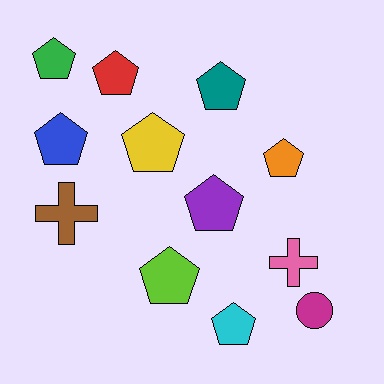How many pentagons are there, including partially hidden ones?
There are 9 pentagons.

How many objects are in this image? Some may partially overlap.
There are 12 objects.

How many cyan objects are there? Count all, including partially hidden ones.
There is 1 cyan object.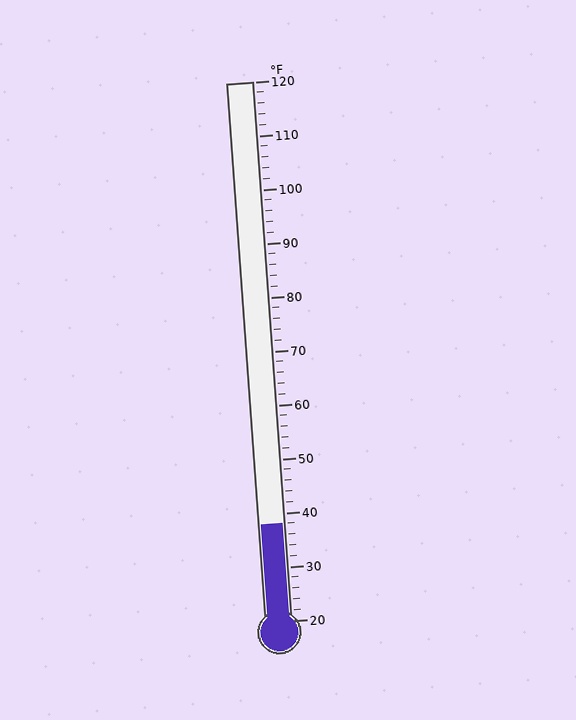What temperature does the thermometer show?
The thermometer shows approximately 38°F.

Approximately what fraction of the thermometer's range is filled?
The thermometer is filled to approximately 20% of its range.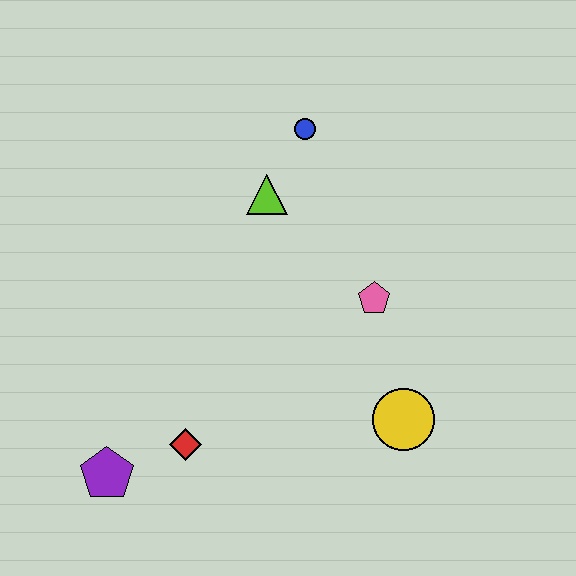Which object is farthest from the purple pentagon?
The blue circle is farthest from the purple pentagon.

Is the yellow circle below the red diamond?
No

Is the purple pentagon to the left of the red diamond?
Yes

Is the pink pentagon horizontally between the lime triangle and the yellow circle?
Yes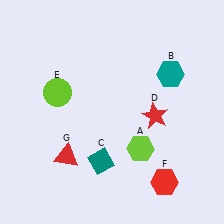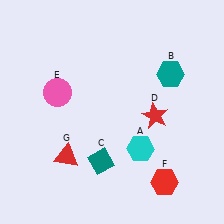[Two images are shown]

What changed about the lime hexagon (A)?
In Image 1, A is lime. In Image 2, it changed to cyan.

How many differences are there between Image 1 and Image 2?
There are 2 differences between the two images.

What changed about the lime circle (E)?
In Image 1, E is lime. In Image 2, it changed to pink.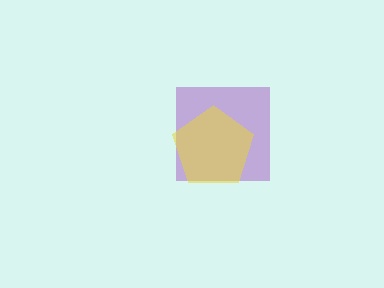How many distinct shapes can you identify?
There are 2 distinct shapes: a purple square, a yellow pentagon.